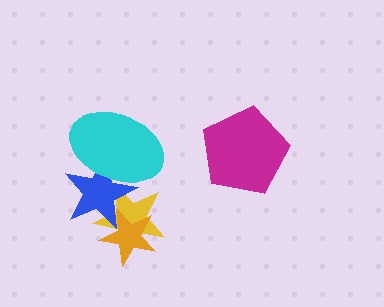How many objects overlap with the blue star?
3 objects overlap with the blue star.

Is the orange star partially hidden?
No, no other shape covers it.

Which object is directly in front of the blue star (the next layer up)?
The cyan ellipse is directly in front of the blue star.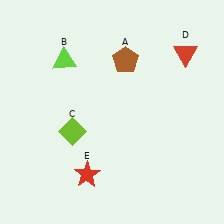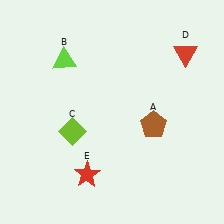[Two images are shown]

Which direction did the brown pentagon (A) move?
The brown pentagon (A) moved down.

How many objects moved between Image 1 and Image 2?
1 object moved between the two images.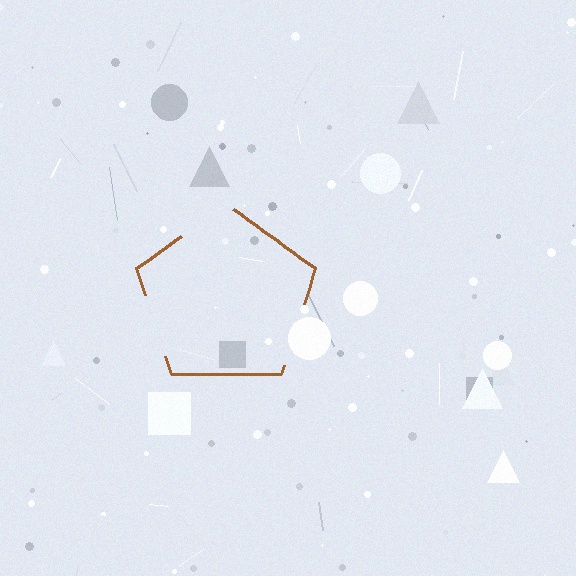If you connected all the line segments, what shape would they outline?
They would outline a pentagon.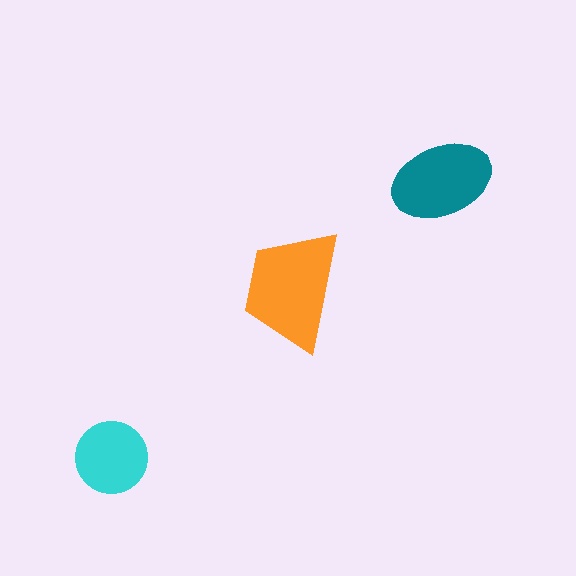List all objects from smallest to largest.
The cyan circle, the teal ellipse, the orange trapezoid.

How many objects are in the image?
There are 3 objects in the image.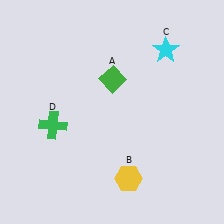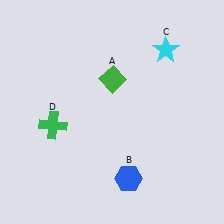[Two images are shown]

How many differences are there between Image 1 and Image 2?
There is 1 difference between the two images.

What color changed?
The hexagon (B) changed from yellow in Image 1 to blue in Image 2.